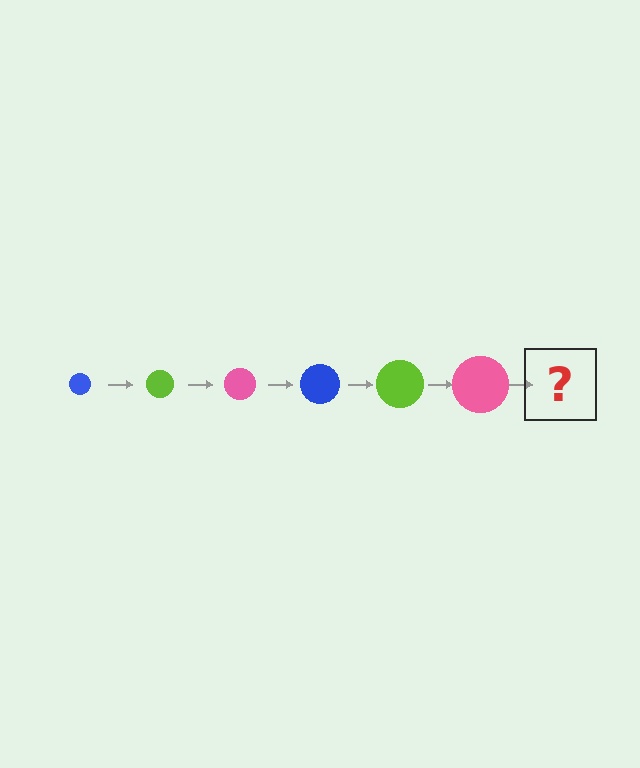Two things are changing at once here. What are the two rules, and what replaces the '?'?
The two rules are that the circle grows larger each step and the color cycles through blue, lime, and pink. The '?' should be a blue circle, larger than the previous one.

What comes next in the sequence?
The next element should be a blue circle, larger than the previous one.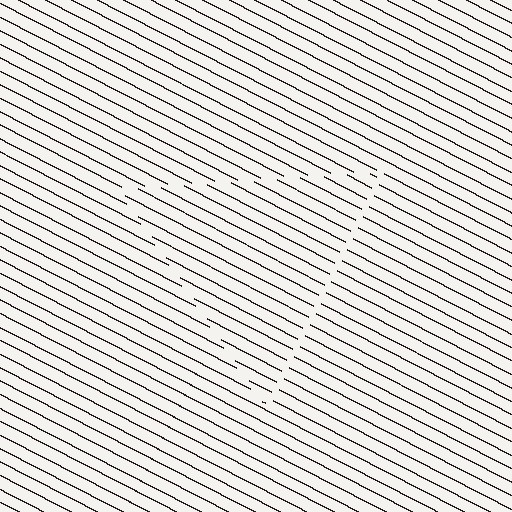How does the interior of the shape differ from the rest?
The interior of the shape contains the same grating, shifted by half a period — the contour is defined by the phase discontinuity where line-ends from the inner and outer gratings abut.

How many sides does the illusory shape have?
3 sides — the line-ends trace a triangle.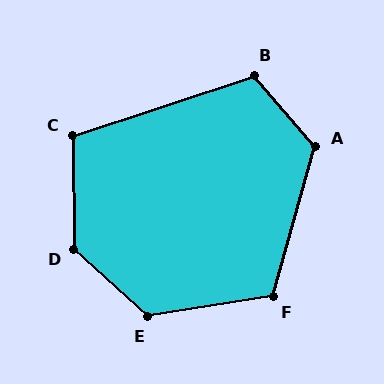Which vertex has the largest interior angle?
D, at approximately 132 degrees.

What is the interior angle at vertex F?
Approximately 115 degrees (obtuse).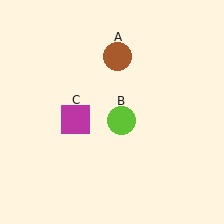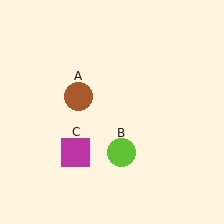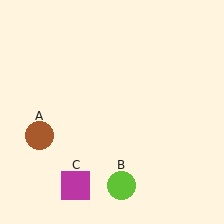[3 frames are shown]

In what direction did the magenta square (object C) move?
The magenta square (object C) moved down.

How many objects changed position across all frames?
3 objects changed position: brown circle (object A), lime circle (object B), magenta square (object C).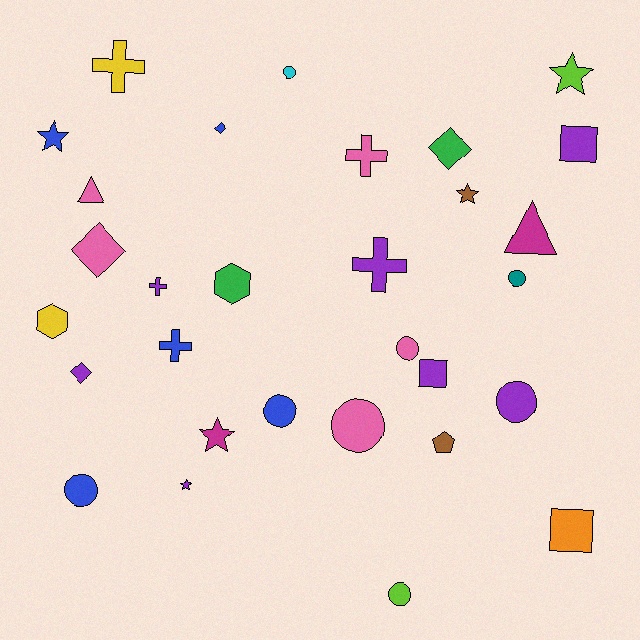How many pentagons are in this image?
There is 1 pentagon.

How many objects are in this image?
There are 30 objects.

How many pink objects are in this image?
There are 5 pink objects.